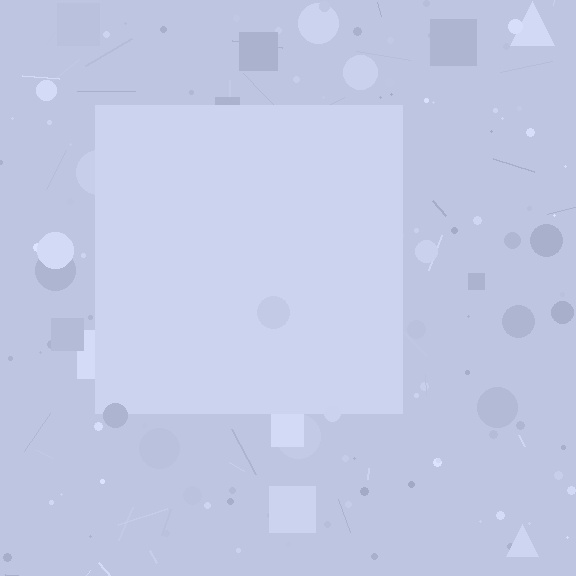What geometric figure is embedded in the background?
A square is embedded in the background.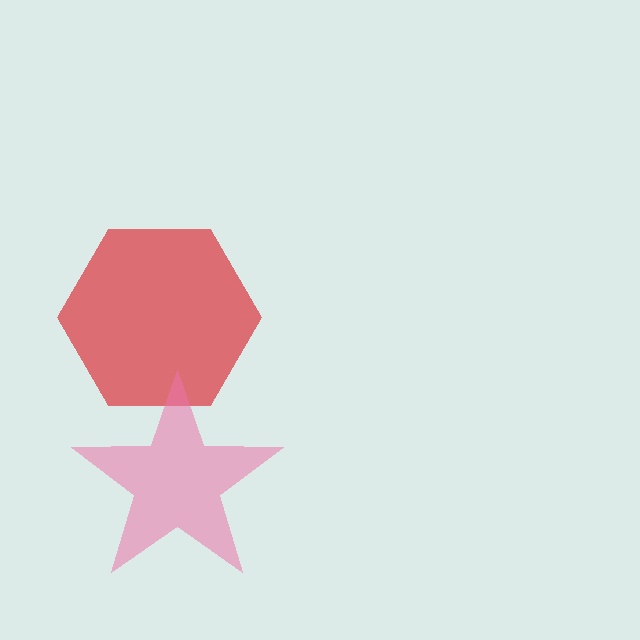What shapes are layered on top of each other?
The layered shapes are: a red hexagon, a pink star.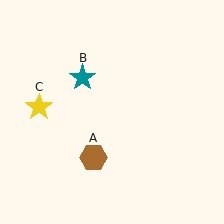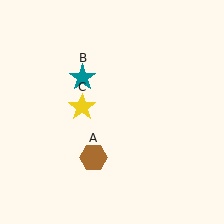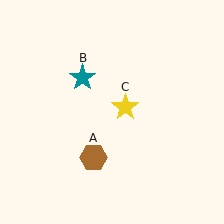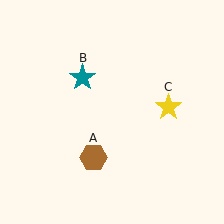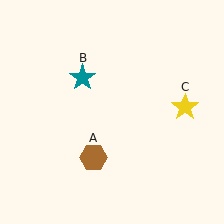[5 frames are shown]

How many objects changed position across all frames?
1 object changed position: yellow star (object C).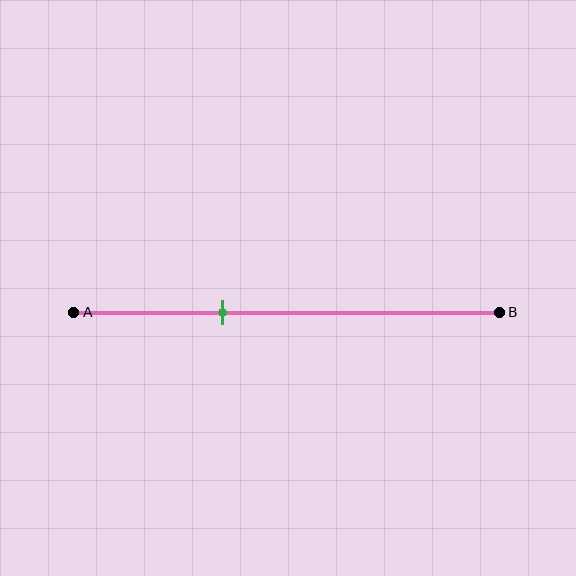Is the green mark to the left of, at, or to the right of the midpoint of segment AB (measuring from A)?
The green mark is to the left of the midpoint of segment AB.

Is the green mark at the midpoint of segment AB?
No, the mark is at about 35% from A, not at the 50% midpoint.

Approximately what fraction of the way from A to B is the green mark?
The green mark is approximately 35% of the way from A to B.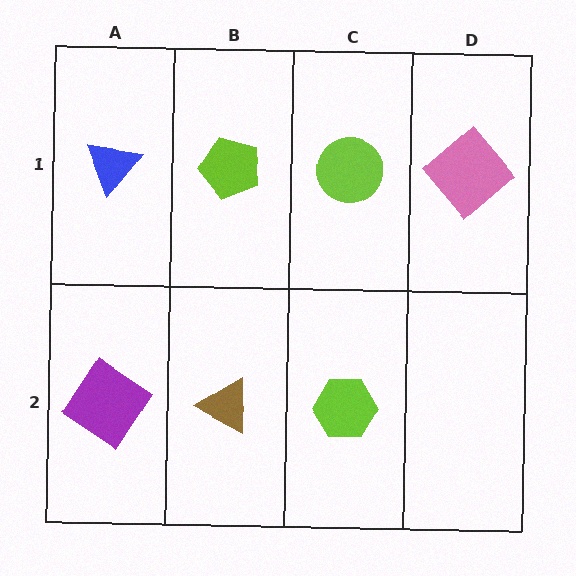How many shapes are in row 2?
3 shapes.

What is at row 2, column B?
A brown triangle.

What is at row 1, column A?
A blue triangle.